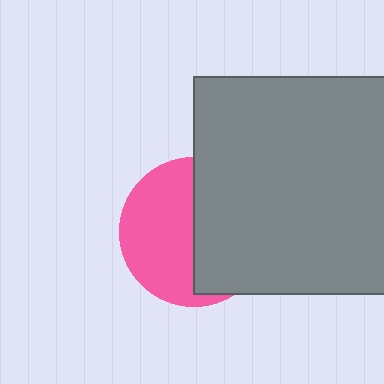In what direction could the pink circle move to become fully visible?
The pink circle could move left. That would shift it out from behind the gray rectangle entirely.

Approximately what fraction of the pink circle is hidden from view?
Roughly 49% of the pink circle is hidden behind the gray rectangle.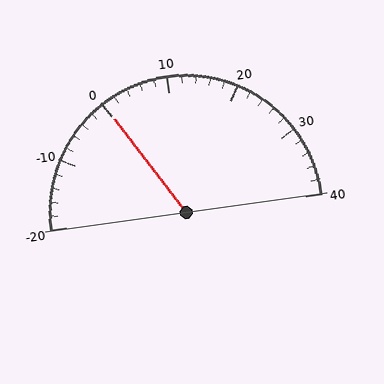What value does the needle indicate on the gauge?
The needle indicates approximately 0.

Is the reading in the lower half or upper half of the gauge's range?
The reading is in the lower half of the range (-20 to 40).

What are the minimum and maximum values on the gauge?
The gauge ranges from -20 to 40.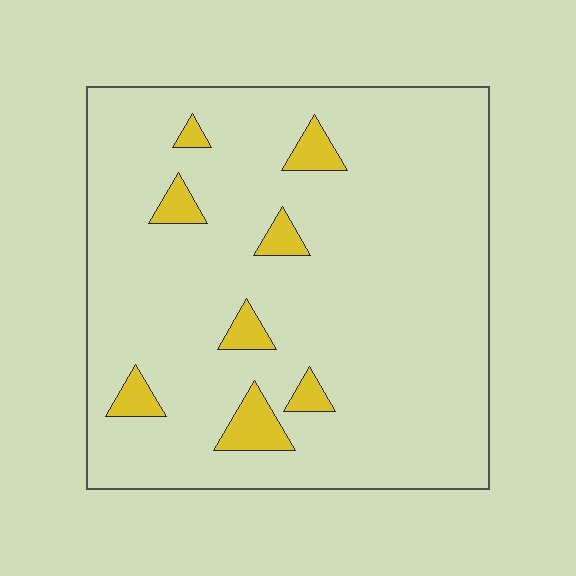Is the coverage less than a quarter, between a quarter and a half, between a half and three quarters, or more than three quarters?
Less than a quarter.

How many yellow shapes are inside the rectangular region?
8.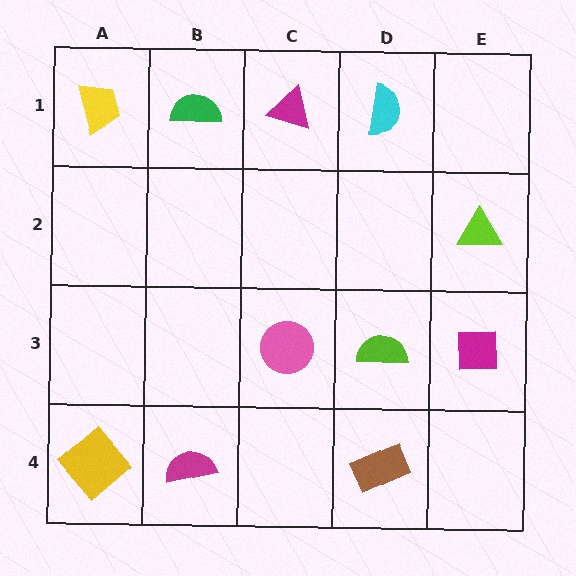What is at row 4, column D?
A brown rectangle.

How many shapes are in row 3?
3 shapes.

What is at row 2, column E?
A lime triangle.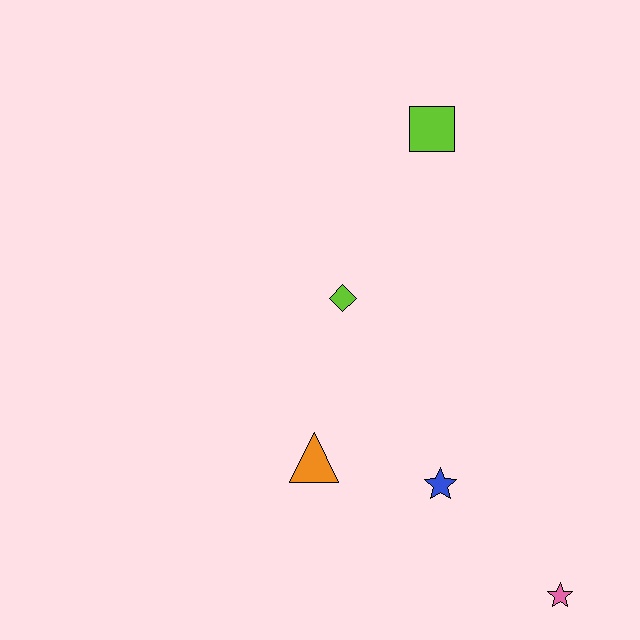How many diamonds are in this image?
There is 1 diamond.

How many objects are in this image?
There are 5 objects.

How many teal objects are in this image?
There are no teal objects.